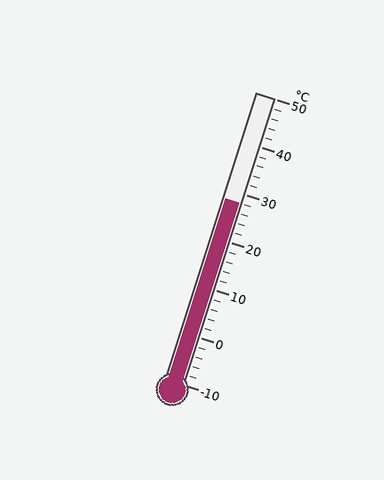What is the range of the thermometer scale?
The thermometer scale ranges from -10°C to 50°C.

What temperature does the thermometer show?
The thermometer shows approximately 28°C.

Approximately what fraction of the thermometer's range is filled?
The thermometer is filled to approximately 65% of its range.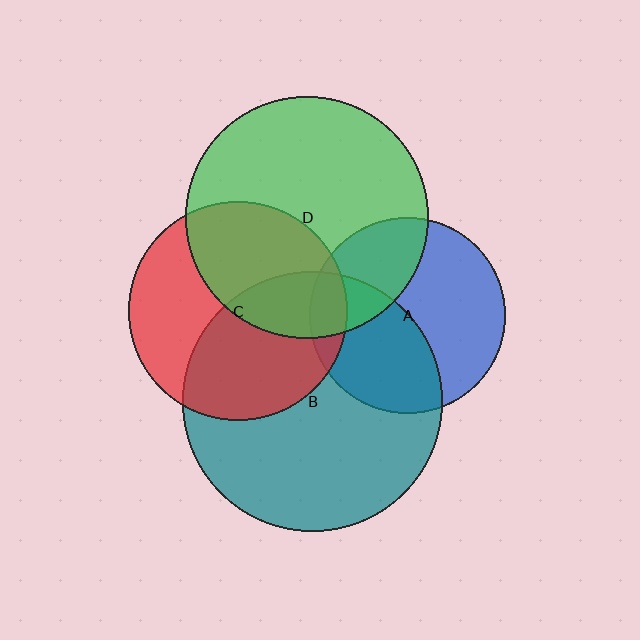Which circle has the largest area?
Circle B (teal).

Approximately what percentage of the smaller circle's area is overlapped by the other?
Approximately 15%.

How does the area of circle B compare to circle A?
Approximately 1.8 times.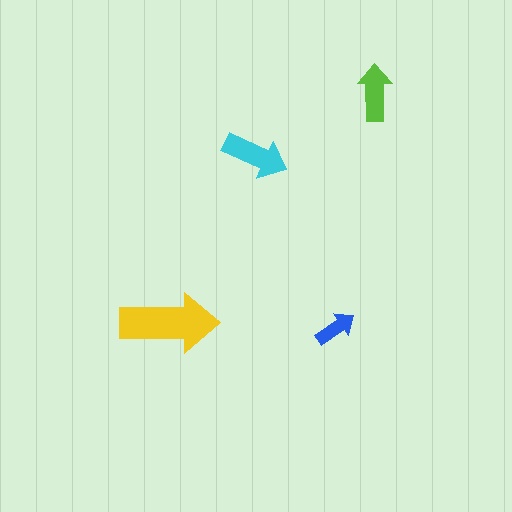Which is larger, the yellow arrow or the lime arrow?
The yellow one.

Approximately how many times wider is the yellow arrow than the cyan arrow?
About 1.5 times wider.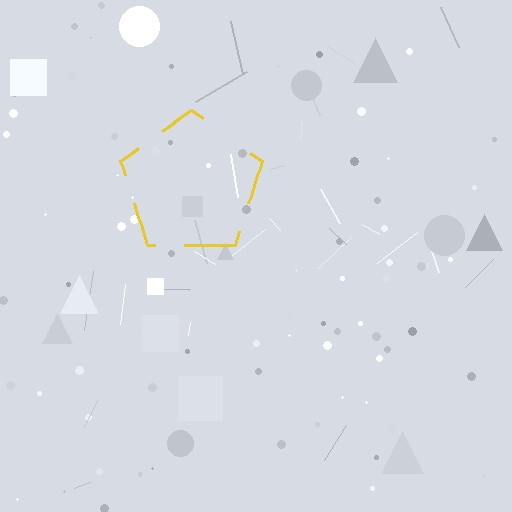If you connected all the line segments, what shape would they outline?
They would outline a pentagon.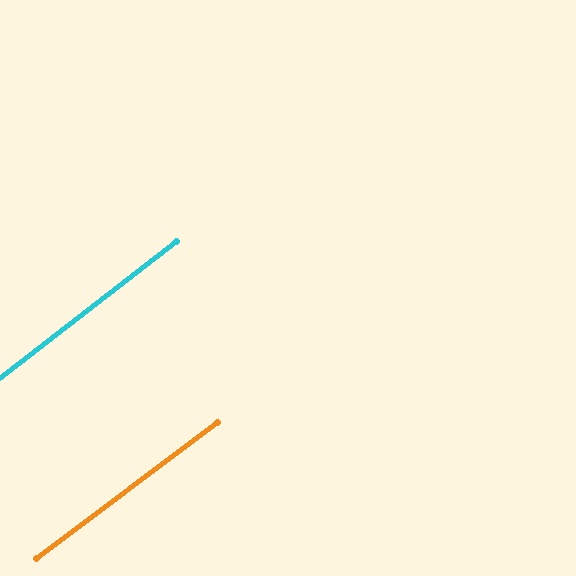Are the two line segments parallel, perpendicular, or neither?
Parallel — their directions differ by only 0.9°.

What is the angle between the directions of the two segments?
Approximately 1 degree.